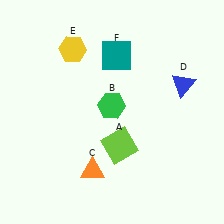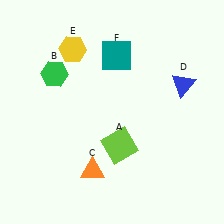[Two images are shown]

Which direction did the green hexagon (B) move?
The green hexagon (B) moved left.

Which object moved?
The green hexagon (B) moved left.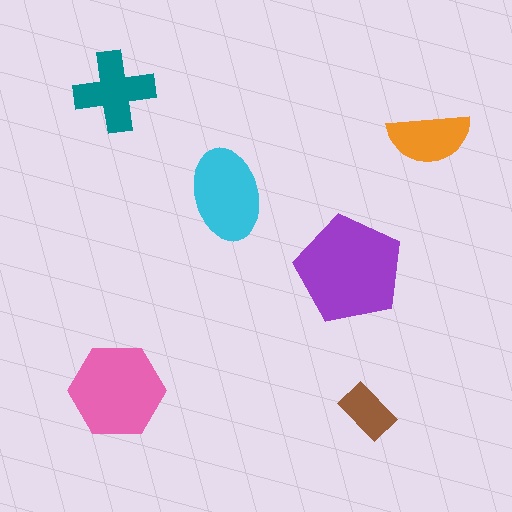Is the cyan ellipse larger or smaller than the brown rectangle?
Larger.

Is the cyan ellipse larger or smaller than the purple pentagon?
Smaller.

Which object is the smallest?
The brown rectangle.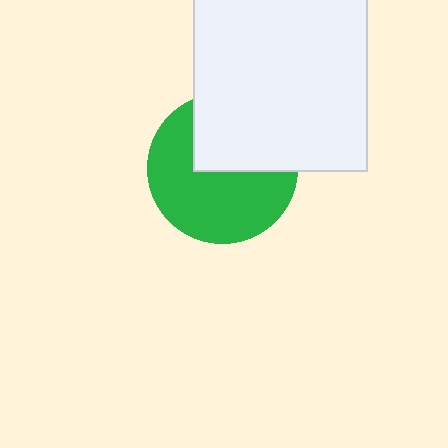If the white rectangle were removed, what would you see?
You would see the complete green circle.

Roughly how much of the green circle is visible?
About half of it is visible (roughly 61%).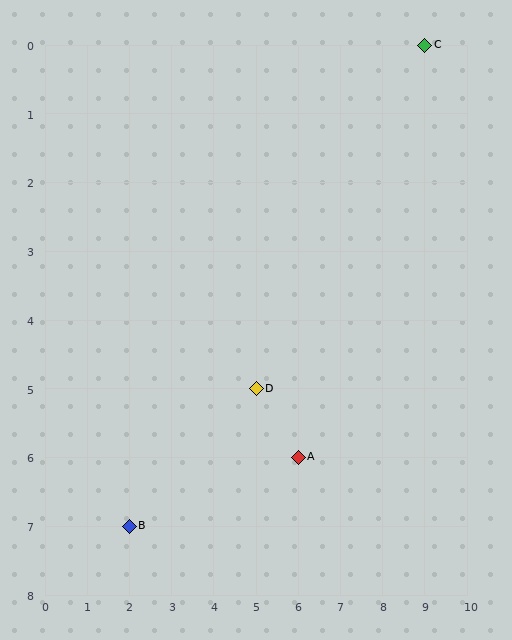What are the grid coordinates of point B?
Point B is at grid coordinates (2, 7).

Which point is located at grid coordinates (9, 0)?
Point C is at (9, 0).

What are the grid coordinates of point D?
Point D is at grid coordinates (5, 5).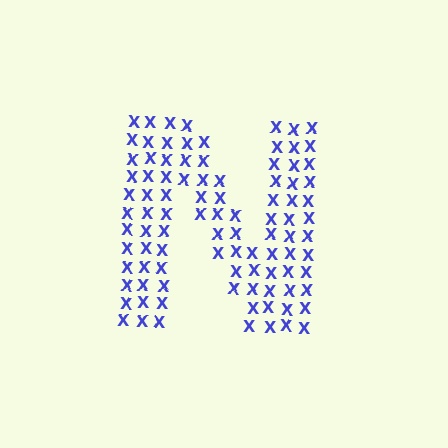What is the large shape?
The large shape is the letter N.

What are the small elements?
The small elements are letter X's.